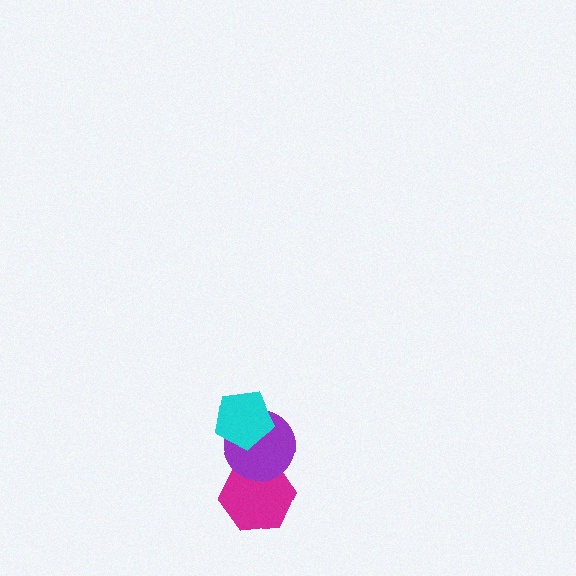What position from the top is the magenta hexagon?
The magenta hexagon is 3rd from the top.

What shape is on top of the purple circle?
The cyan pentagon is on top of the purple circle.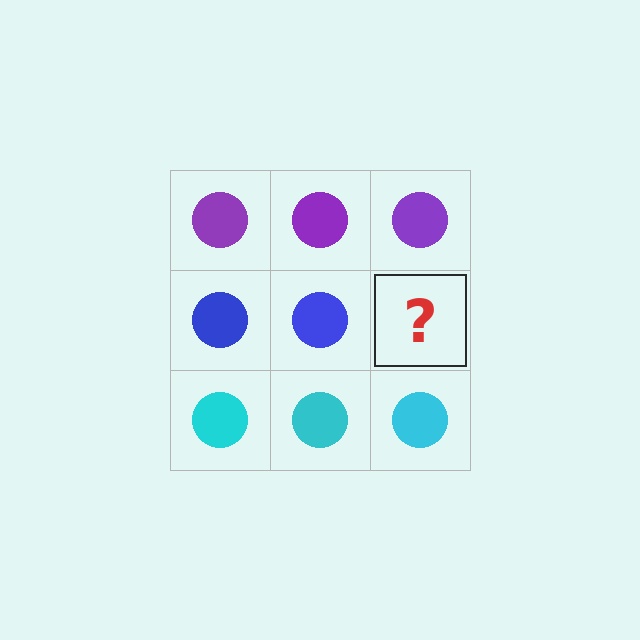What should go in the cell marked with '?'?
The missing cell should contain a blue circle.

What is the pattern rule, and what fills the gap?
The rule is that each row has a consistent color. The gap should be filled with a blue circle.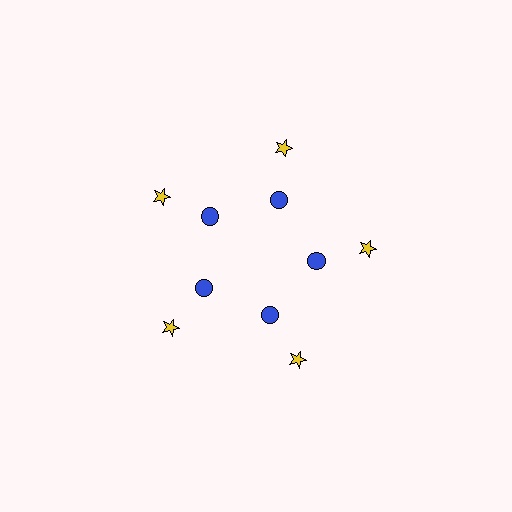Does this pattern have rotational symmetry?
Yes, this pattern has 5-fold rotational symmetry. It looks the same after rotating 72 degrees around the center.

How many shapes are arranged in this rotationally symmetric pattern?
There are 10 shapes, arranged in 5 groups of 2.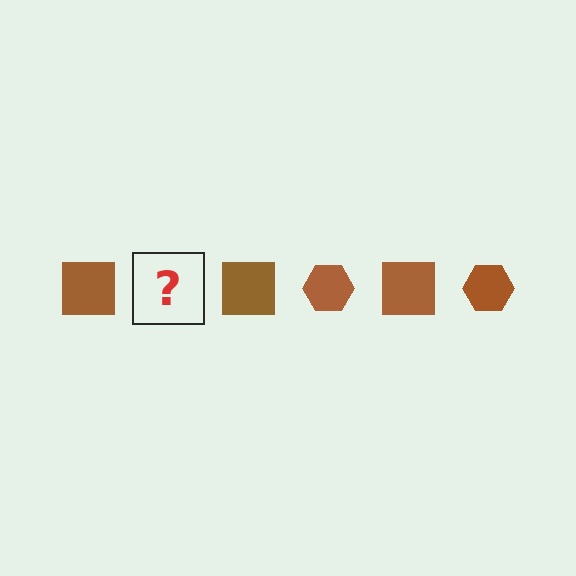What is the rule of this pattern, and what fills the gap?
The rule is that the pattern cycles through square, hexagon shapes in brown. The gap should be filled with a brown hexagon.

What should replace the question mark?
The question mark should be replaced with a brown hexagon.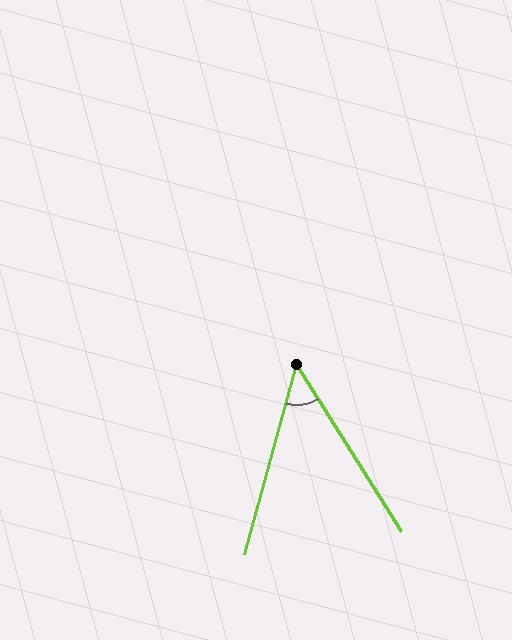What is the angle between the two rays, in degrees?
Approximately 47 degrees.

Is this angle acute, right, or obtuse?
It is acute.